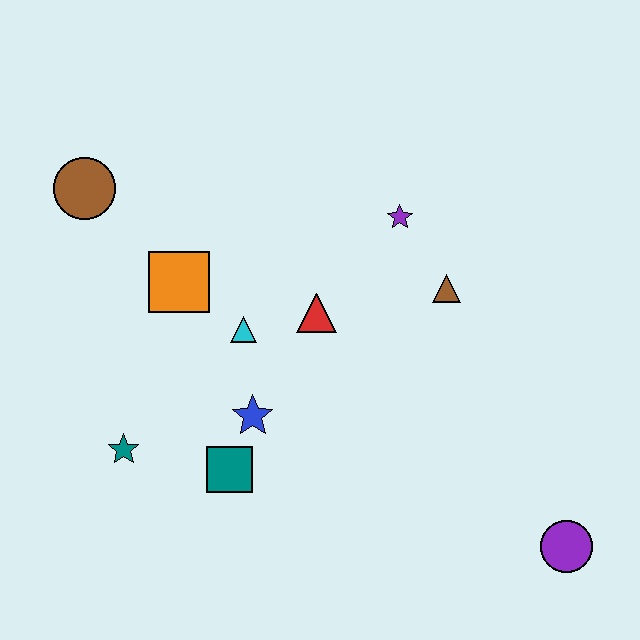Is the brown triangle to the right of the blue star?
Yes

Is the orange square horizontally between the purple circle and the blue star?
No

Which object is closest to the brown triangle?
The purple star is closest to the brown triangle.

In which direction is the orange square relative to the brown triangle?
The orange square is to the left of the brown triangle.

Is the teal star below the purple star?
Yes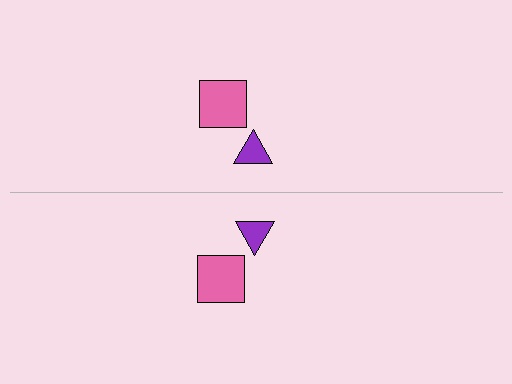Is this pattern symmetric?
Yes, this pattern has bilateral (reflection) symmetry.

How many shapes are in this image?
There are 4 shapes in this image.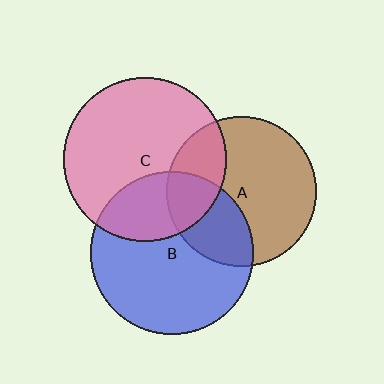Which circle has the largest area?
Circle C (pink).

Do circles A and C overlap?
Yes.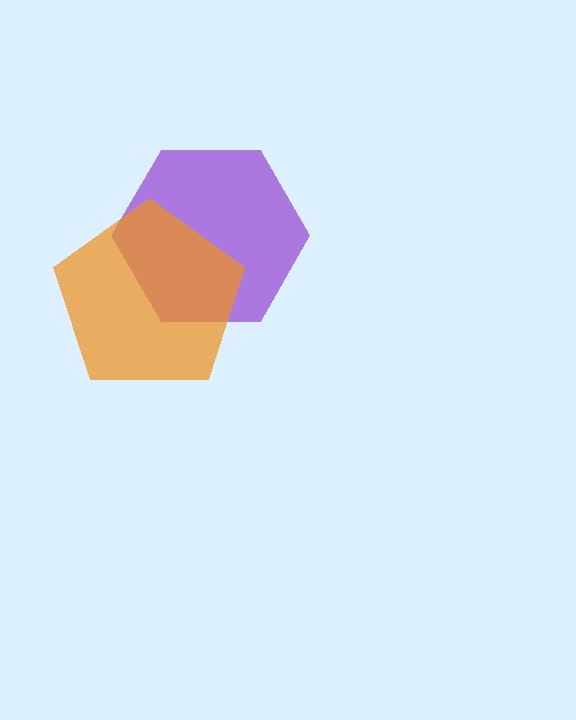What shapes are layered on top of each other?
The layered shapes are: a purple hexagon, an orange pentagon.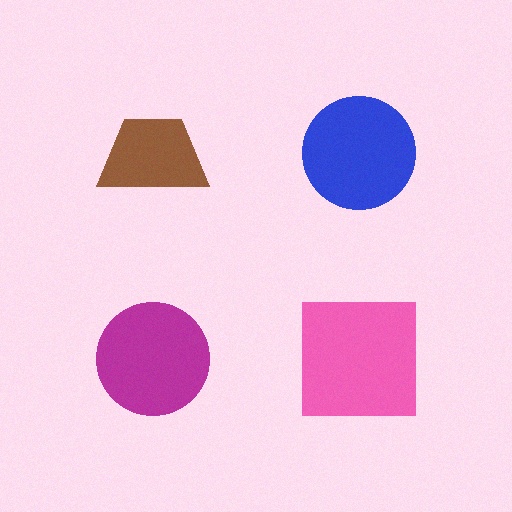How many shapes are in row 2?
2 shapes.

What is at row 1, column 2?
A blue circle.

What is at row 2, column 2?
A pink square.